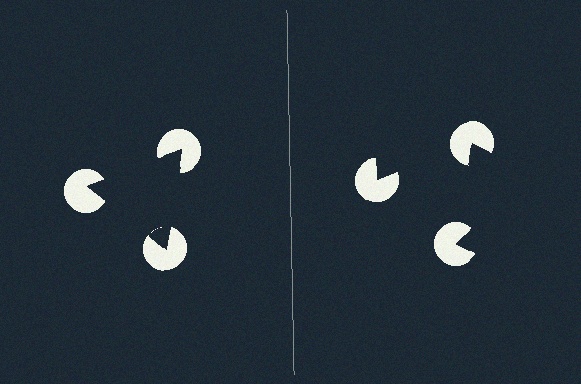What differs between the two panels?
The pac-man discs are positioned identically on both sides; only the wedge orientations differ. On the left they align to a triangle; on the right they are misaligned.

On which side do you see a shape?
An illusory triangle appears on the left side. On the right side the wedge cuts are rotated, so no coherent shape forms.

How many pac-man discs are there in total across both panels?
6 — 3 on each side.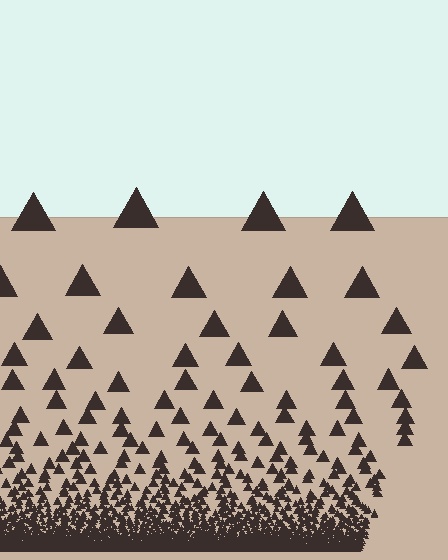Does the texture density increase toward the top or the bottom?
Density increases toward the bottom.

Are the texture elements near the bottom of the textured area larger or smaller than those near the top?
Smaller. The gradient is inverted — elements near the bottom are smaller and denser.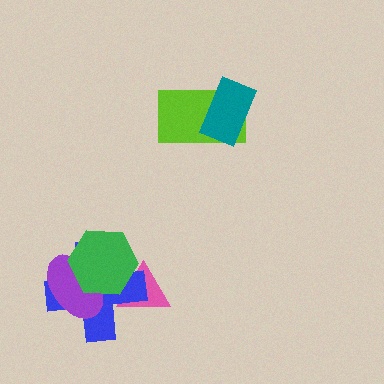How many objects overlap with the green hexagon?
3 objects overlap with the green hexagon.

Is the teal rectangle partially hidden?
No, no other shape covers it.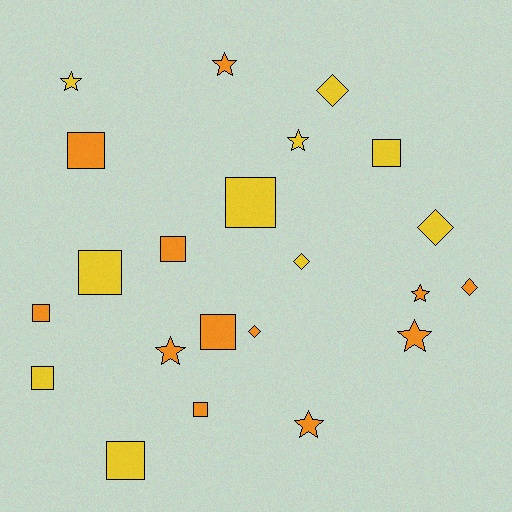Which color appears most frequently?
Orange, with 12 objects.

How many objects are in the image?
There are 22 objects.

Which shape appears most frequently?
Square, with 10 objects.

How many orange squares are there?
There are 5 orange squares.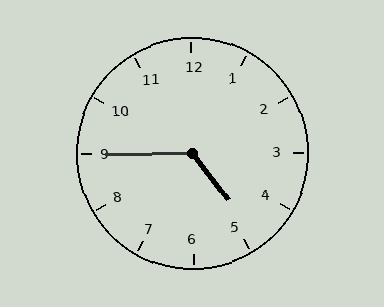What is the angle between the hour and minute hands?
Approximately 128 degrees.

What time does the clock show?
4:45.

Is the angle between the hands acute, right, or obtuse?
It is obtuse.